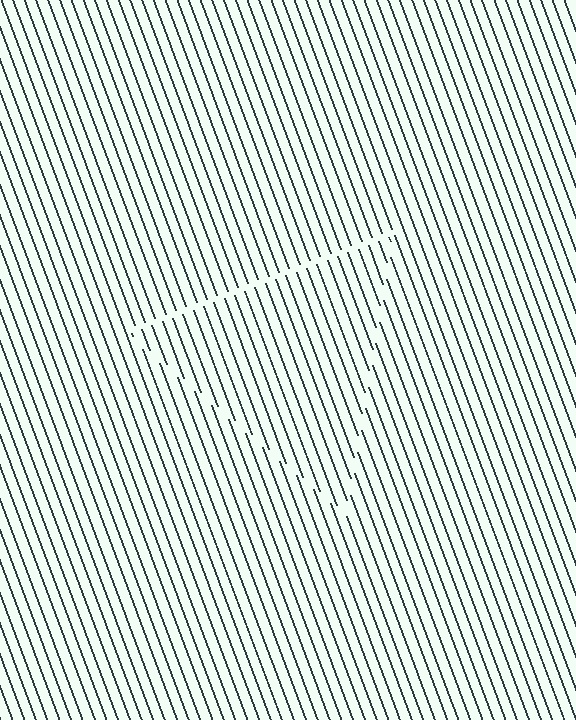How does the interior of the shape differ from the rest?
The interior of the shape contains the same grating, shifted by half a period — the contour is defined by the phase discontinuity where line-ends from the inner and outer gratings abut.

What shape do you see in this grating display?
An illusory triangle. The interior of the shape contains the same grating, shifted by half a period — the contour is defined by the phase discontinuity where line-ends from the inner and outer gratings abut.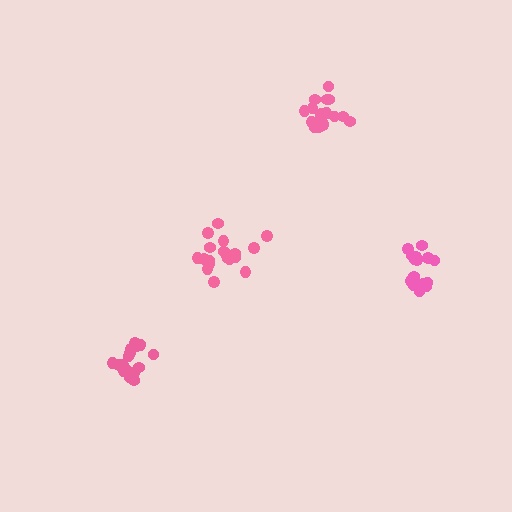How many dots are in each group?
Group 1: 20 dots, Group 2: 18 dots, Group 3: 15 dots, Group 4: 19 dots (72 total).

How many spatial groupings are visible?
There are 4 spatial groupings.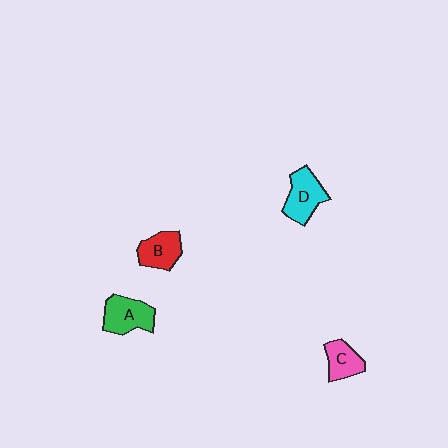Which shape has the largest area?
Shape A (green).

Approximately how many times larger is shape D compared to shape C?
Approximately 1.4 times.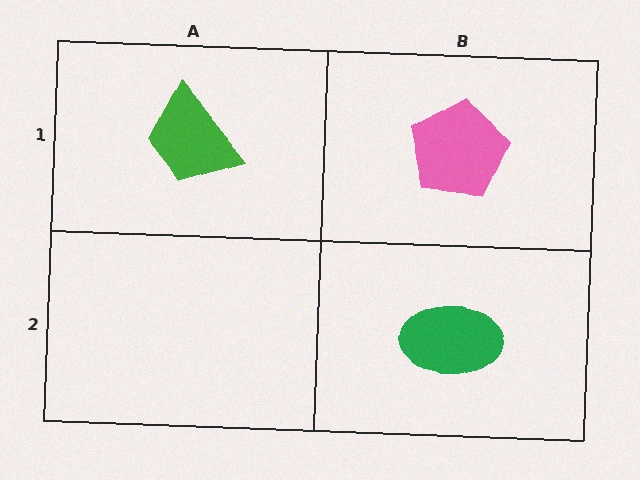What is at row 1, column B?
A pink pentagon.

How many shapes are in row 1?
2 shapes.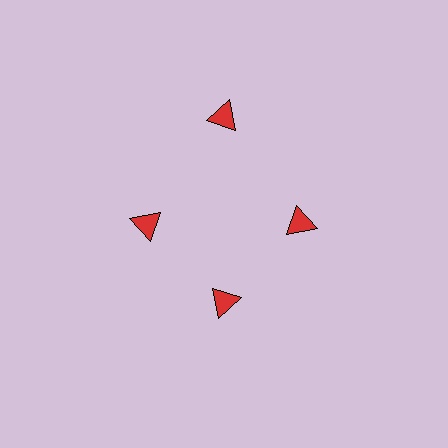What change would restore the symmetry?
The symmetry would be restored by moving it inward, back onto the ring so that all 4 triangles sit at equal angles and equal distance from the center.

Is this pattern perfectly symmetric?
No. The 4 red triangles are arranged in a ring, but one element near the 12 o'clock position is pushed outward from the center, breaking the 4-fold rotational symmetry.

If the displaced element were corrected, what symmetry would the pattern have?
It would have 4-fold rotational symmetry — the pattern would map onto itself every 90 degrees.